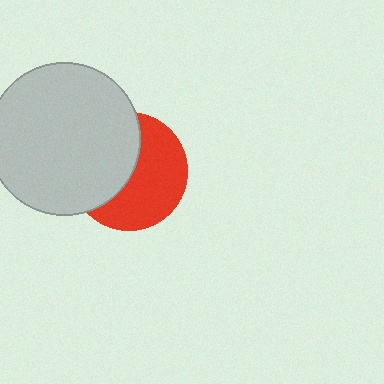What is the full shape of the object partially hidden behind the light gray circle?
The partially hidden object is a red circle.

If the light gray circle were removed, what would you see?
You would see the complete red circle.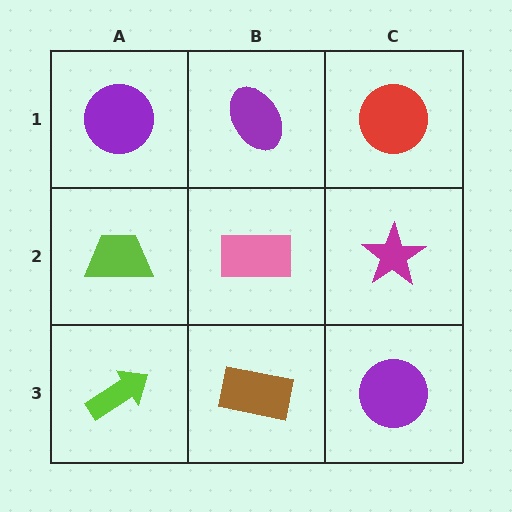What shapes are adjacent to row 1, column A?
A lime trapezoid (row 2, column A), a purple ellipse (row 1, column B).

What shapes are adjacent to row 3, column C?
A magenta star (row 2, column C), a brown rectangle (row 3, column B).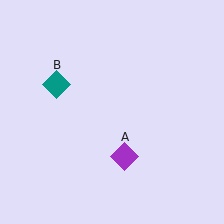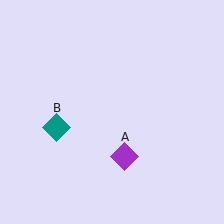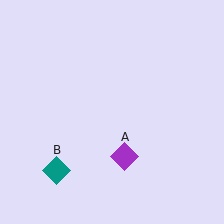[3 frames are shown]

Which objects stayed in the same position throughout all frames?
Purple diamond (object A) remained stationary.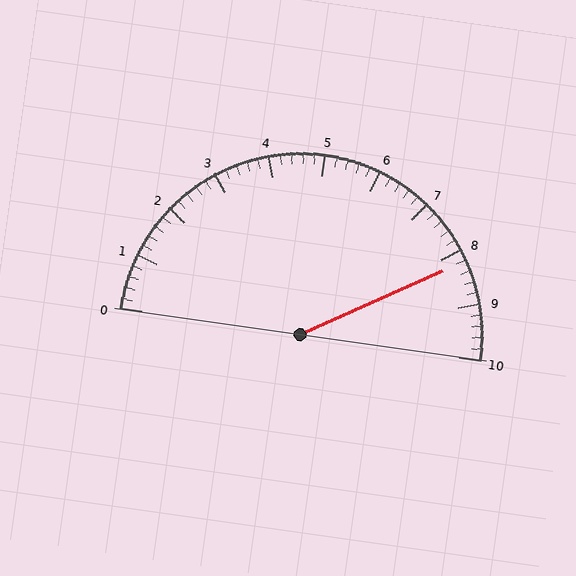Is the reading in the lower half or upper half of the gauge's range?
The reading is in the upper half of the range (0 to 10).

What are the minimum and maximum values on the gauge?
The gauge ranges from 0 to 10.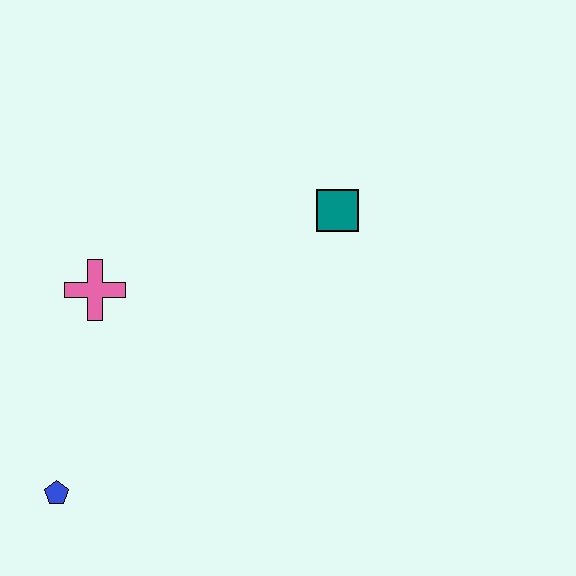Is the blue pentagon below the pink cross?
Yes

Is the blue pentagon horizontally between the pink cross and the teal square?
No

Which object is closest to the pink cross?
The blue pentagon is closest to the pink cross.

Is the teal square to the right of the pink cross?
Yes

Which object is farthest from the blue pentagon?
The teal square is farthest from the blue pentagon.